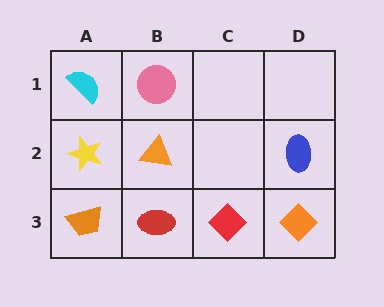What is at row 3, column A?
An orange trapezoid.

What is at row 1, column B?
A pink circle.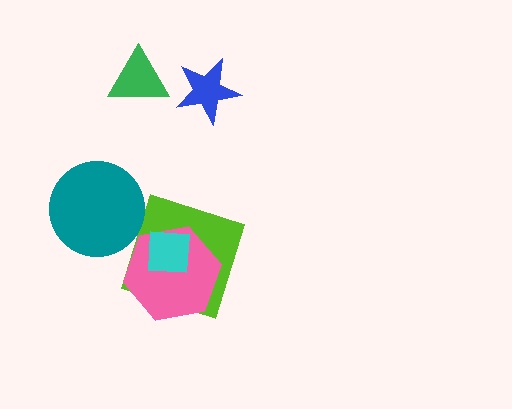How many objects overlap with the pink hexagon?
2 objects overlap with the pink hexagon.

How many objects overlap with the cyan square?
2 objects overlap with the cyan square.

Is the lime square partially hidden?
Yes, it is partially covered by another shape.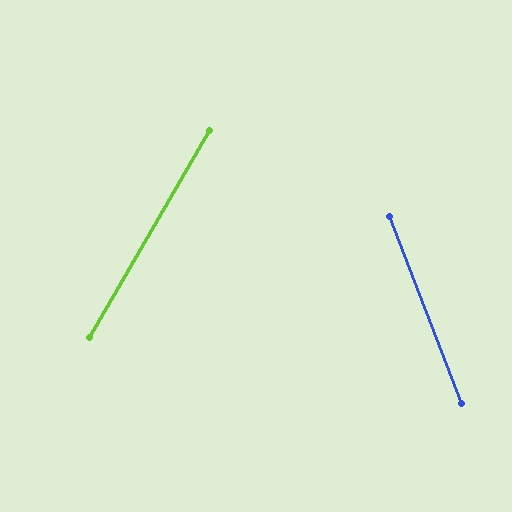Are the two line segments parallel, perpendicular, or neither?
Neither parallel nor perpendicular — they differ by about 51°.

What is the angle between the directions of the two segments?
Approximately 51 degrees.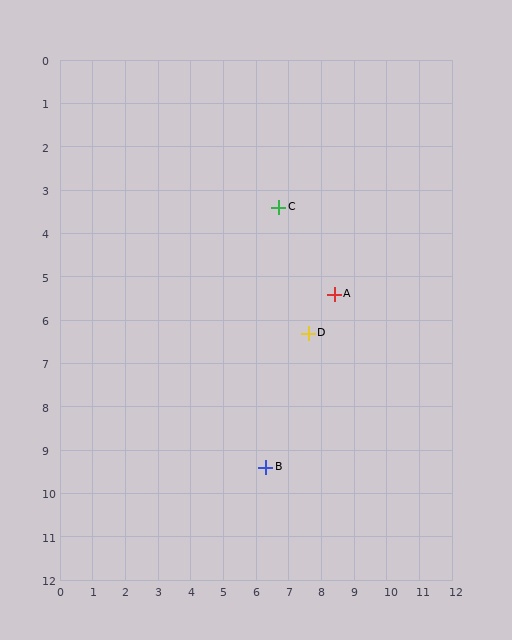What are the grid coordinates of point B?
Point B is at approximately (6.3, 9.4).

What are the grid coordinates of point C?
Point C is at approximately (6.7, 3.4).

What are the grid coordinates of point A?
Point A is at approximately (8.4, 5.4).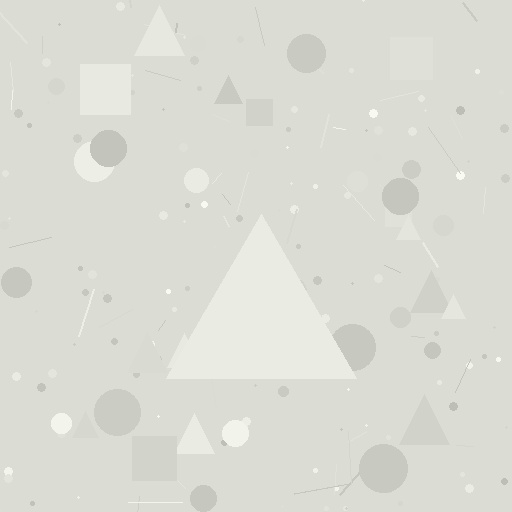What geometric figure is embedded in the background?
A triangle is embedded in the background.